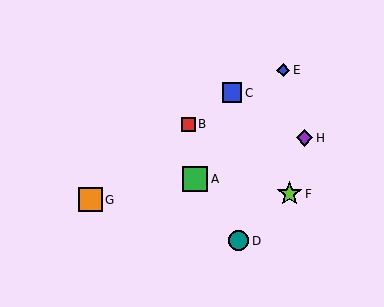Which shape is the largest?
The green square (labeled A) is the largest.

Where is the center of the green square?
The center of the green square is at (195, 179).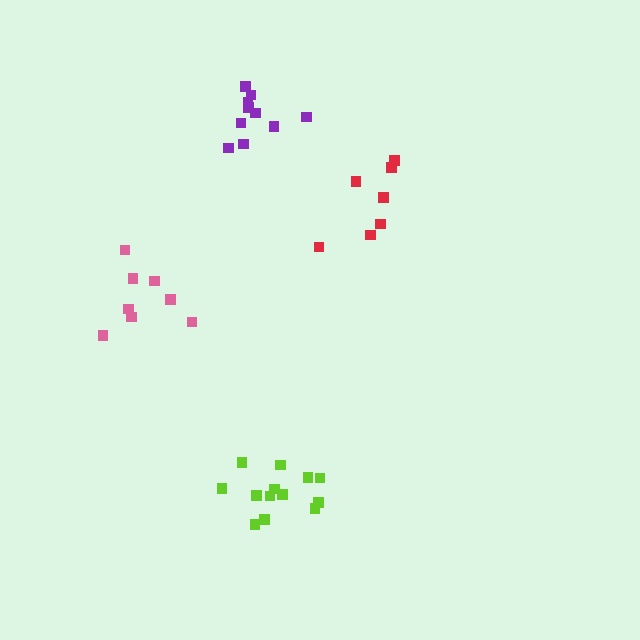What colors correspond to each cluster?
The clusters are colored: pink, lime, red, purple.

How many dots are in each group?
Group 1: 8 dots, Group 2: 13 dots, Group 3: 7 dots, Group 4: 10 dots (38 total).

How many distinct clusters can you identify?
There are 4 distinct clusters.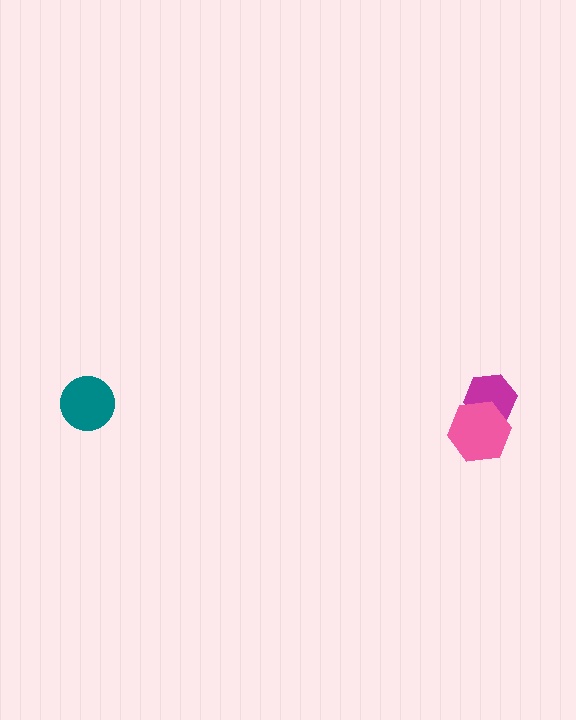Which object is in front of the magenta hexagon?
The pink hexagon is in front of the magenta hexagon.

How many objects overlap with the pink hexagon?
1 object overlaps with the pink hexagon.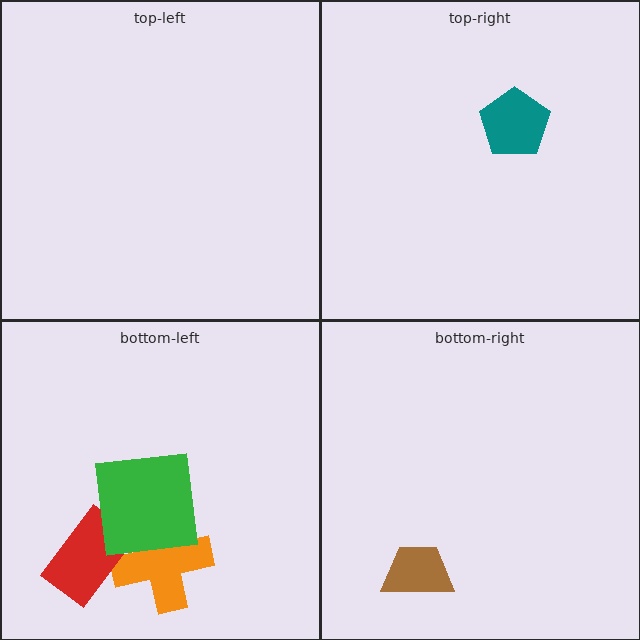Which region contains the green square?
The bottom-left region.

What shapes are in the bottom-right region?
The brown trapezoid.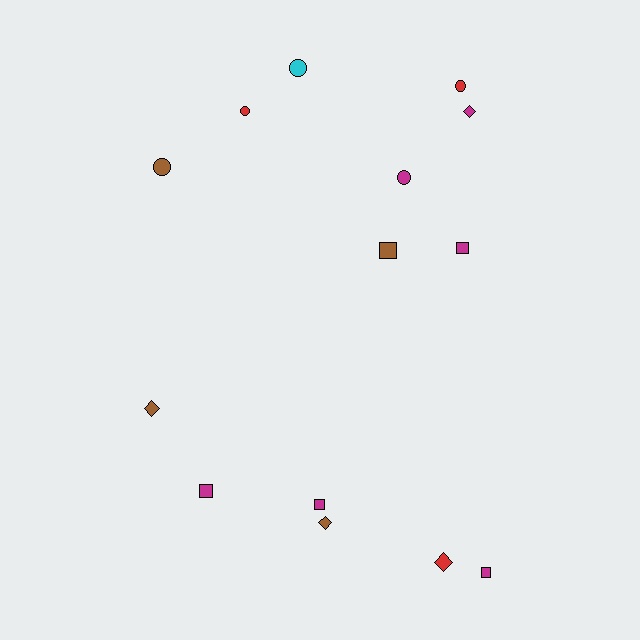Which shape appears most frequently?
Circle, with 5 objects.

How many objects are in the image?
There are 14 objects.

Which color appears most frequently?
Magenta, with 6 objects.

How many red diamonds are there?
There is 1 red diamond.